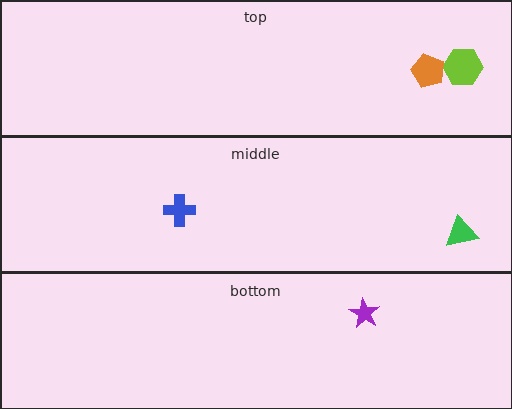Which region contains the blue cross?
The middle region.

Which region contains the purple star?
The bottom region.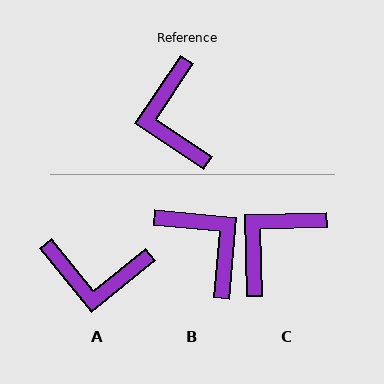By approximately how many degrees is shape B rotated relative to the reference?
Approximately 151 degrees clockwise.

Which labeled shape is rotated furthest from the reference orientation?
B, about 151 degrees away.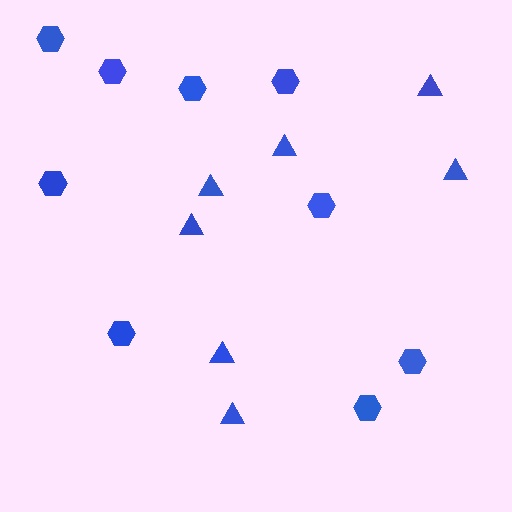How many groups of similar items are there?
There are 2 groups: one group of triangles (7) and one group of hexagons (9).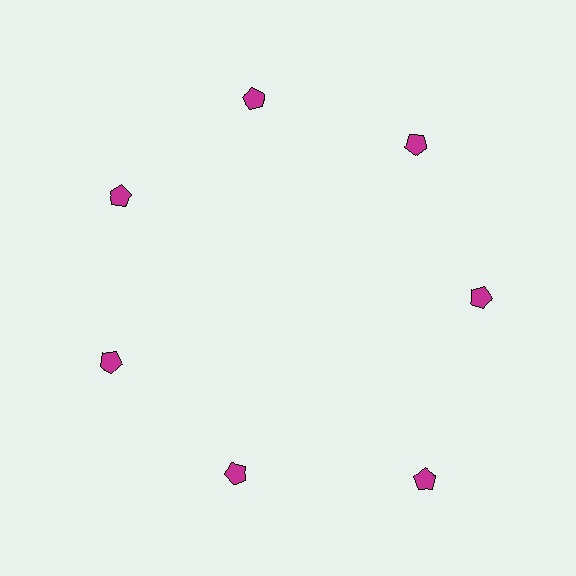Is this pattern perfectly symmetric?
No. The 7 magenta pentagons are arranged in a ring, but one element near the 5 o'clock position is pushed outward from the center, breaking the 7-fold rotational symmetry.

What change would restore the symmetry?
The symmetry would be restored by moving it inward, back onto the ring so that all 7 pentagons sit at equal angles and equal distance from the center.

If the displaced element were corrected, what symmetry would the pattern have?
It would have 7-fold rotational symmetry — the pattern would map onto itself every 51 degrees.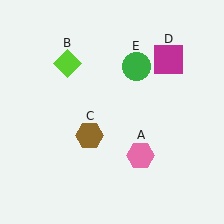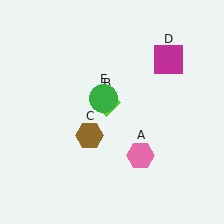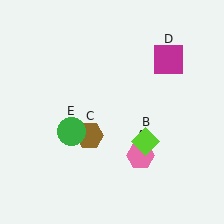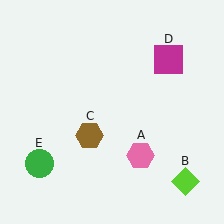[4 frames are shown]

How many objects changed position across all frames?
2 objects changed position: lime diamond (object B), green circle (object E).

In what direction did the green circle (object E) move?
The green circle (object E) moved down and to the left.